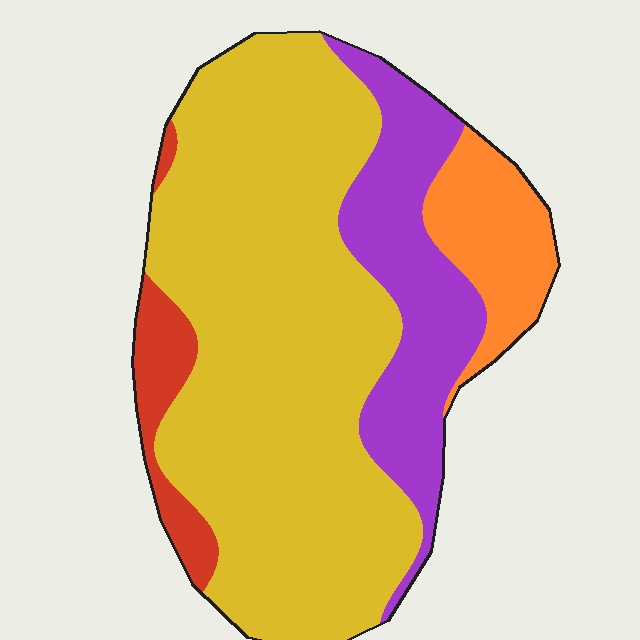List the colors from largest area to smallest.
From largest to smallest: yellow, purple, orange, red.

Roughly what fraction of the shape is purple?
Purple covers about 20% of the shape.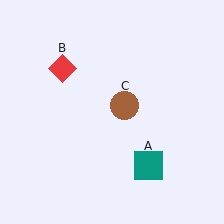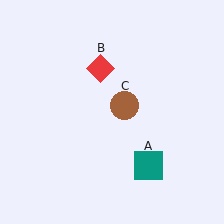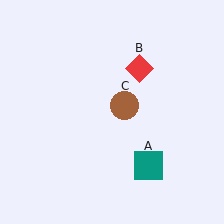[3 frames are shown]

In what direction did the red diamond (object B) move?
The red diamond (object B) moved right.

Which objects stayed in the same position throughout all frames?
Teal square (object A) and brown circle (object C) remained stationary.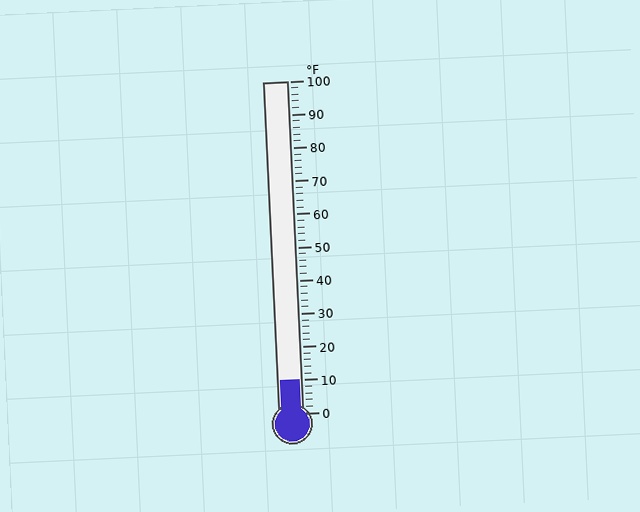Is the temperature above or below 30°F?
The temperature is below 30°F.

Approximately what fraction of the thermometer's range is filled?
The thermometer is filled to approximately 10% of its range.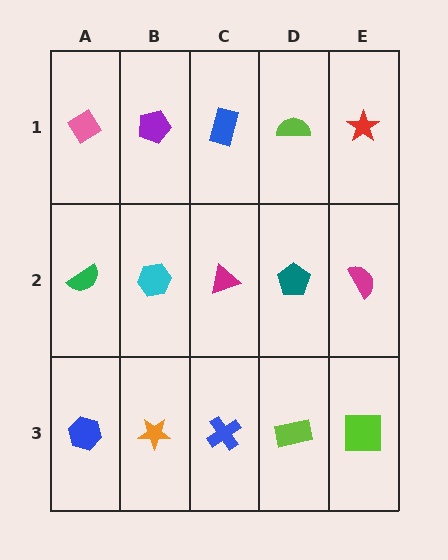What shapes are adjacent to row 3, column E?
A magenta semicircle (row 2, column E), a lime rectangle (row 3, column D).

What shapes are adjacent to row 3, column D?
A teal pentagon (row 2, column D), a blue cross (row 3, column C), a lime square (row 3, column E).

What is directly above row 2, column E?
A red star.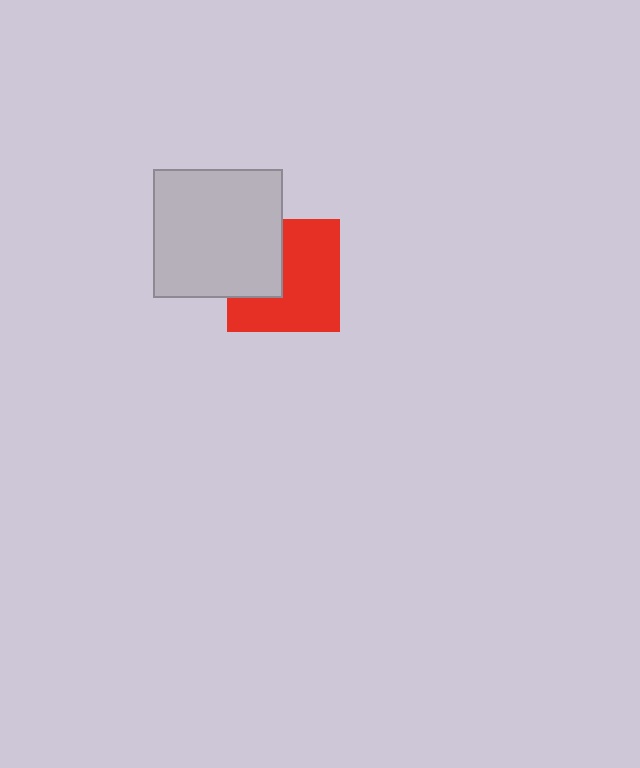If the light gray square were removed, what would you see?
You would see the complete red square.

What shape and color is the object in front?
The object in front is a light gray square.